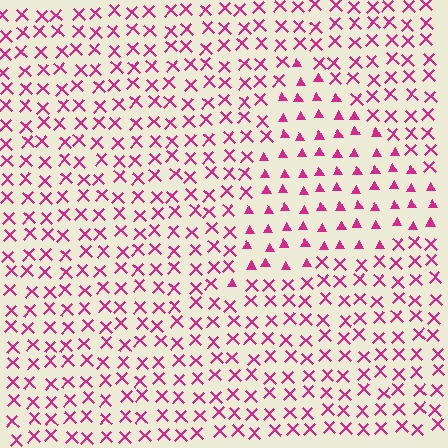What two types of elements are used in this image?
The image uses triangles inside the triangle region and X marks outside it.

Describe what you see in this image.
The image is filled with small magenta elements arranged in a uniform grid. A triangle-shaped region contains triangles, while the surrounding area contains X marks. The boundary is defined purely by the change in element shape.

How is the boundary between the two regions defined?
The boundary is defined by a change in element shape: triangles inside vs. X marks outside. All elements share the same color and spacing.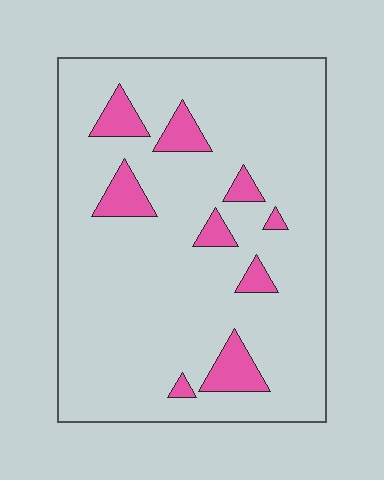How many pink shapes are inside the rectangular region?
9.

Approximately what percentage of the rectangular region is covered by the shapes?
Approximately 10%.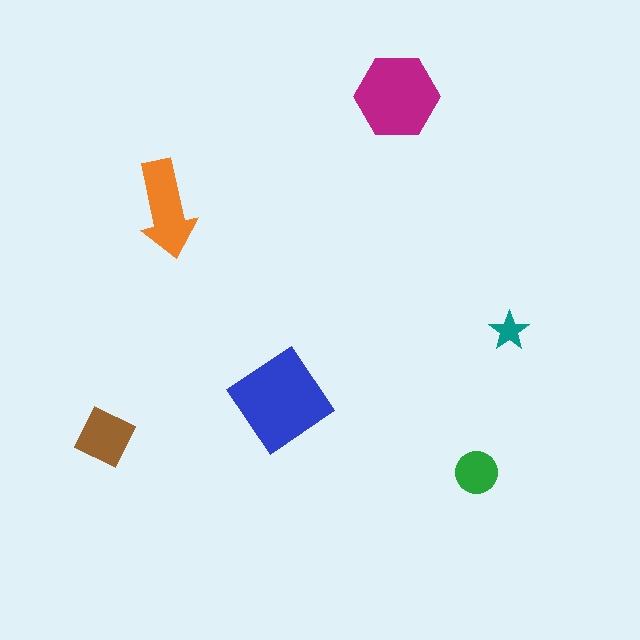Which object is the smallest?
The teal star.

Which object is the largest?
The blue diamond.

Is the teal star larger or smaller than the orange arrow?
Smaller.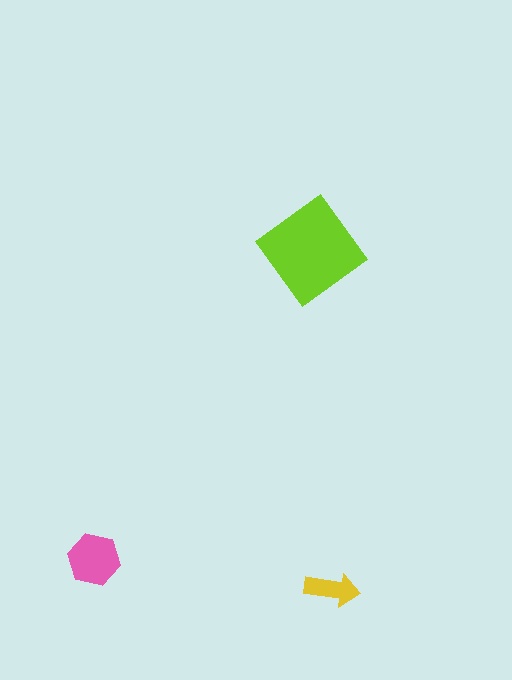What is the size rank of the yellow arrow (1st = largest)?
3rd.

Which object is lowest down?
The yellow arrow is bottommost.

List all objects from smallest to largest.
The yellow arrow, the pink hexagon, the lime diamond.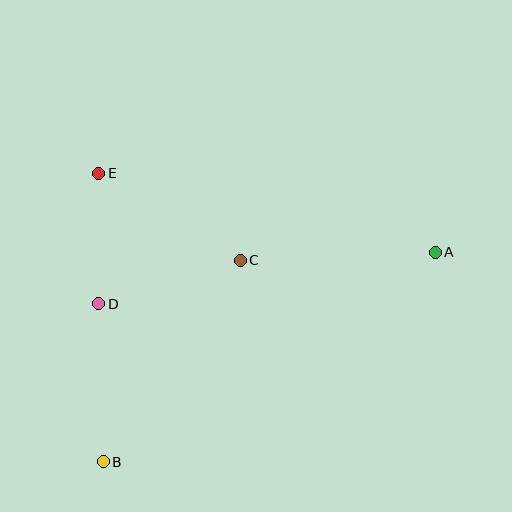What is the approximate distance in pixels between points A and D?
The distance between A and D is approximately 341 pixels.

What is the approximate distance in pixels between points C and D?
The distance between C and D is approximately 148 pixels.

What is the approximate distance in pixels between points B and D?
The distance between B and D is approximately 158 pixels.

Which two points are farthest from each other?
Points A and B are farthest from each other.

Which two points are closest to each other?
Points D and E are closest to each other.